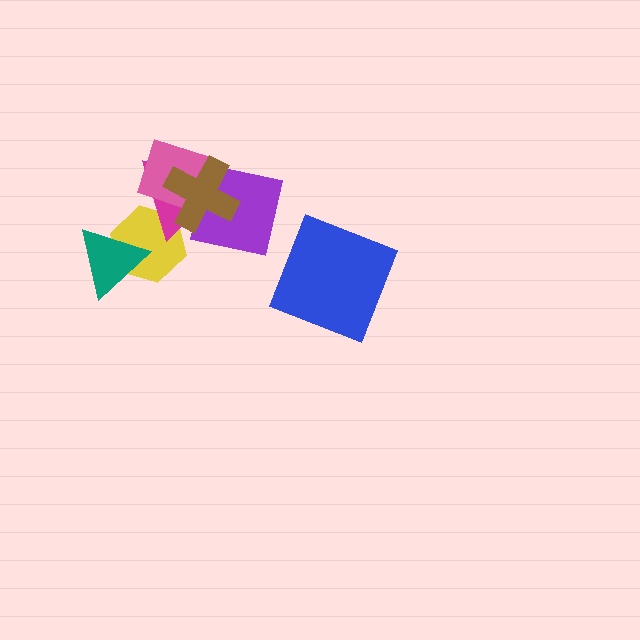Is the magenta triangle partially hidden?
Yes, it is partially covered by another shape.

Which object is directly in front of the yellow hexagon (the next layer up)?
The teal triangle is directly in front of the yellow hexagon.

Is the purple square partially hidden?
Yes, it is partially covered by another shape.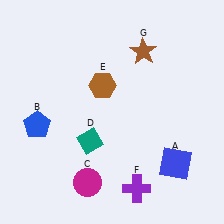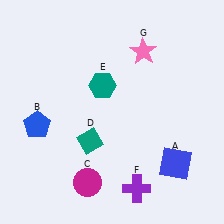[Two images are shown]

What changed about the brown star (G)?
In Image 1, G is brown. In Image 2, it changed to pink.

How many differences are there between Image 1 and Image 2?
There are 2 differences between the two images.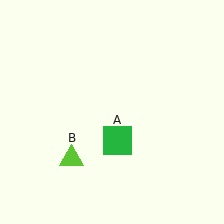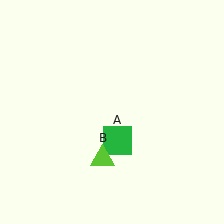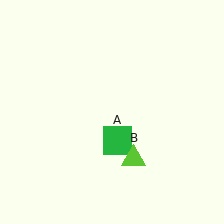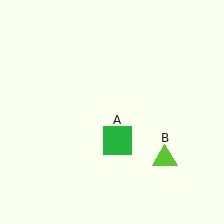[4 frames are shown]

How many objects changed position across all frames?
1 object changed position: lime triangle (object B).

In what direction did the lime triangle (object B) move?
The lime triangle (object B) moved right.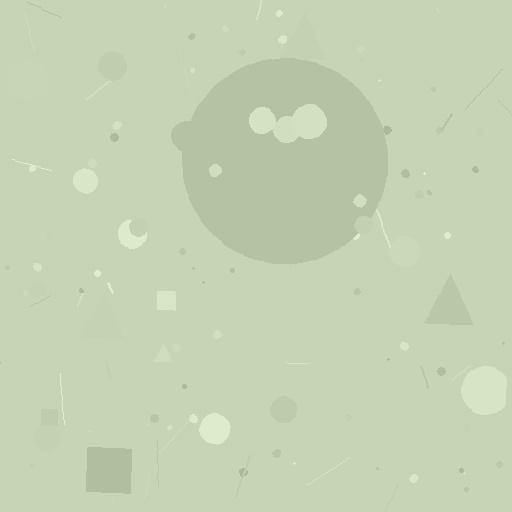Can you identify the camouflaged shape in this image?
The camouflaged shape is a circle.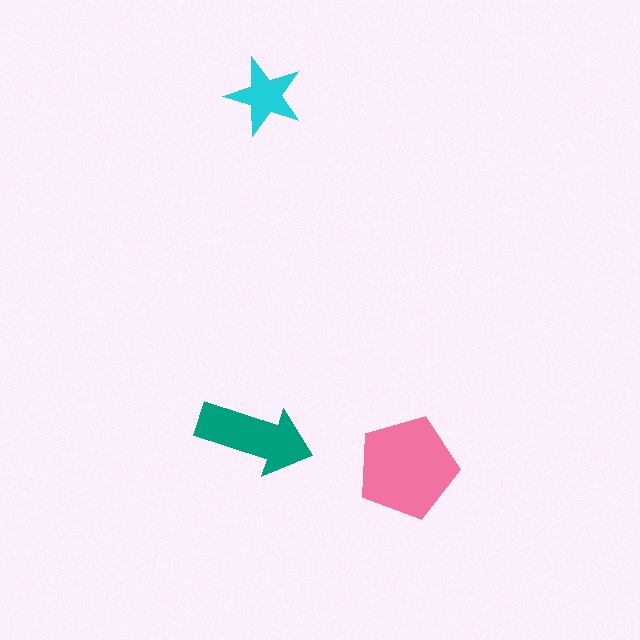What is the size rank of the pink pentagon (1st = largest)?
1st.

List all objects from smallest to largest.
The cyan star, the teal arrow, the pink pentagon.